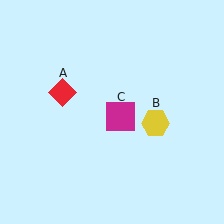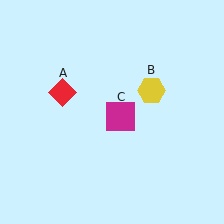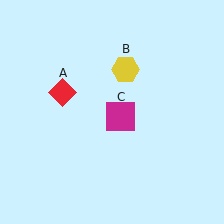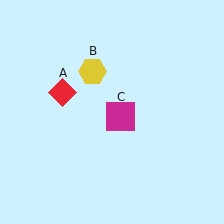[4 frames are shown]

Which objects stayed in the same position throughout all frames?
Red diamond (object A) and magenta square (object C) remained stationary.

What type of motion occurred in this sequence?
The yellow hexagon (object B) rotated counterclockwise around the center of the scene.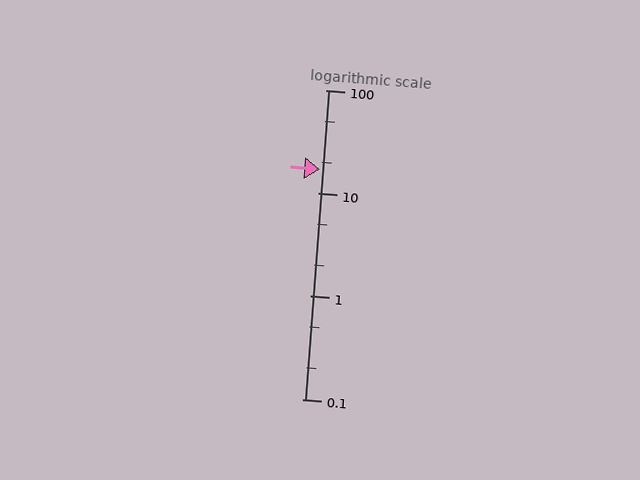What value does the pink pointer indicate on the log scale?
The pointer indicates approximately 17.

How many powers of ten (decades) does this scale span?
The scale spans 3 decades, from 0.1 to 100.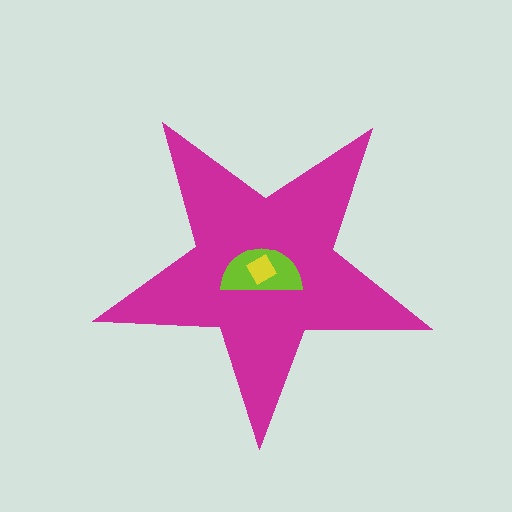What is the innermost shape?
The yellow diamond.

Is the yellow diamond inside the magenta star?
Yes.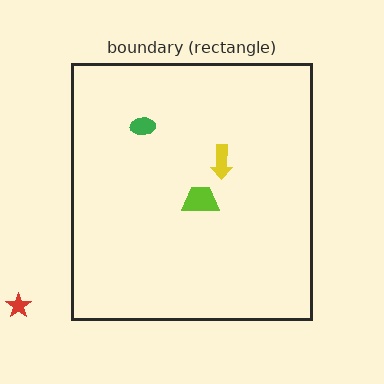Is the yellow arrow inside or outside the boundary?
Inside.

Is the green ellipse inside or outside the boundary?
Inside.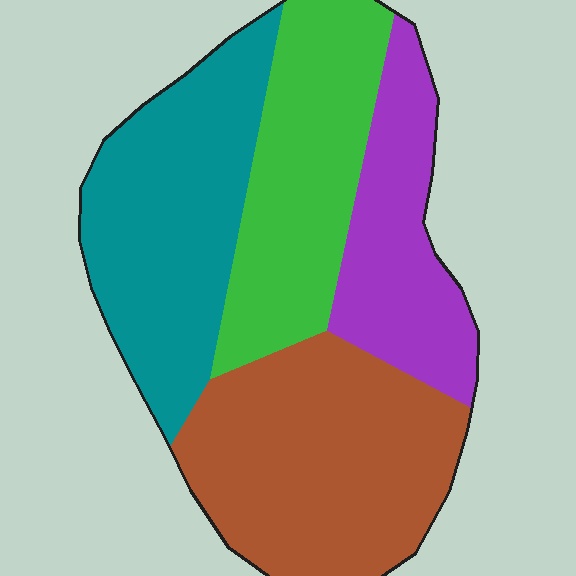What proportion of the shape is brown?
Brown takes up about one third (1/3) of the shape.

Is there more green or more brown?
Brown.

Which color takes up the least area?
Purple, at roughly 20%.